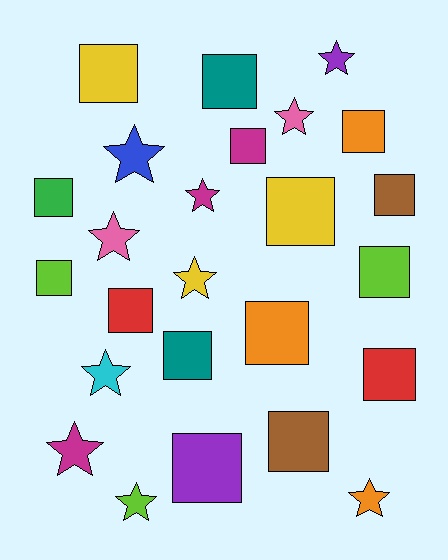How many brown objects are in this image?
There are 2 brown objects.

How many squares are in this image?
There are 15 squares.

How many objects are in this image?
There are 25 objects.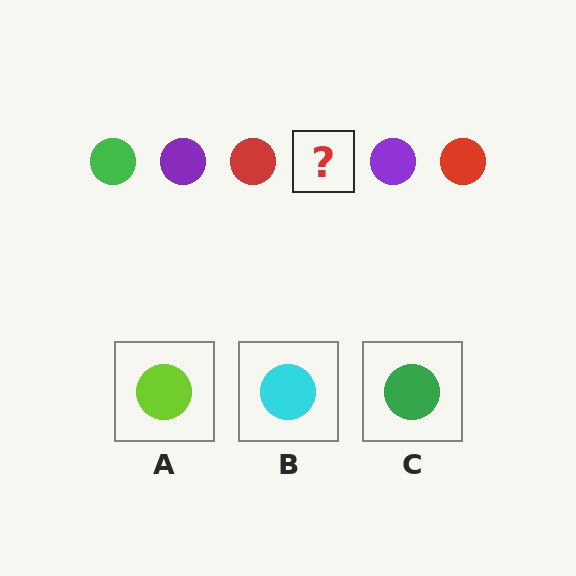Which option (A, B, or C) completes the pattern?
C.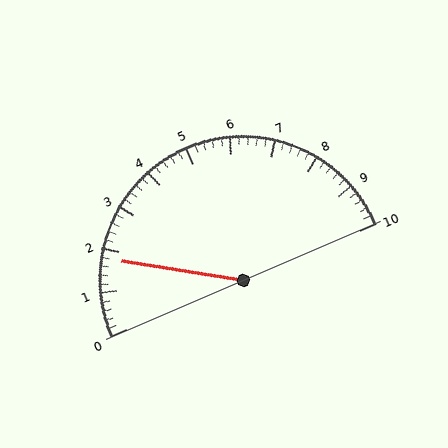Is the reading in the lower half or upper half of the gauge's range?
The reading is in the lower half of the range (0 to 10).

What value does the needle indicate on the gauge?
The needle indicates approximately 1.8.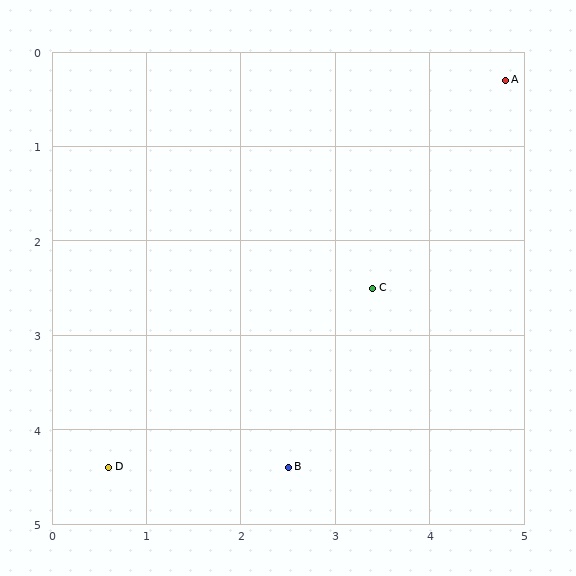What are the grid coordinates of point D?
Point D is at approximately (0.6, 4.4).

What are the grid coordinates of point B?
Point B is at approximately (2.5, 4.4).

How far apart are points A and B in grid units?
Points A and B are about 4.7 grid units apart.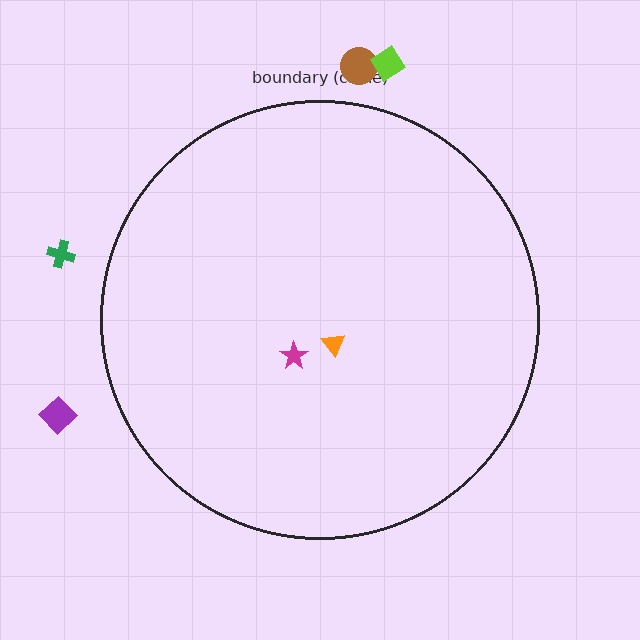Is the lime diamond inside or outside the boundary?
Outside.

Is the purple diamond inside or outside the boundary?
Outside.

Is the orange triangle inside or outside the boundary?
Inside.